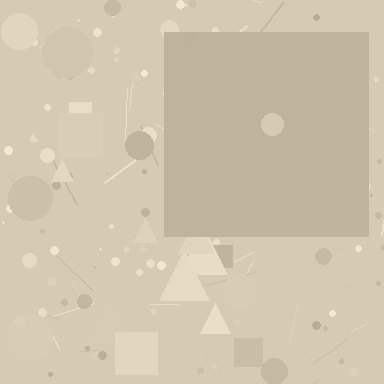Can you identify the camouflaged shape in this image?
The camouflaged shape is a square.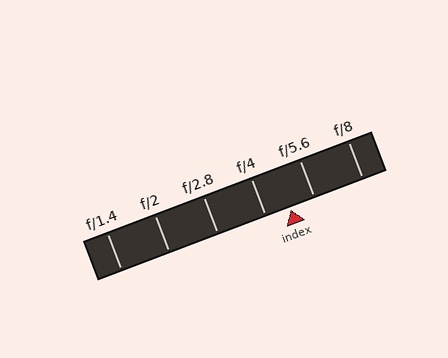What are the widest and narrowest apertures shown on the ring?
The widest aperture shown is f/1.4 and the narrowest is f/8.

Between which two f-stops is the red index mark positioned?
The index mark is between f/4 and f/5.6.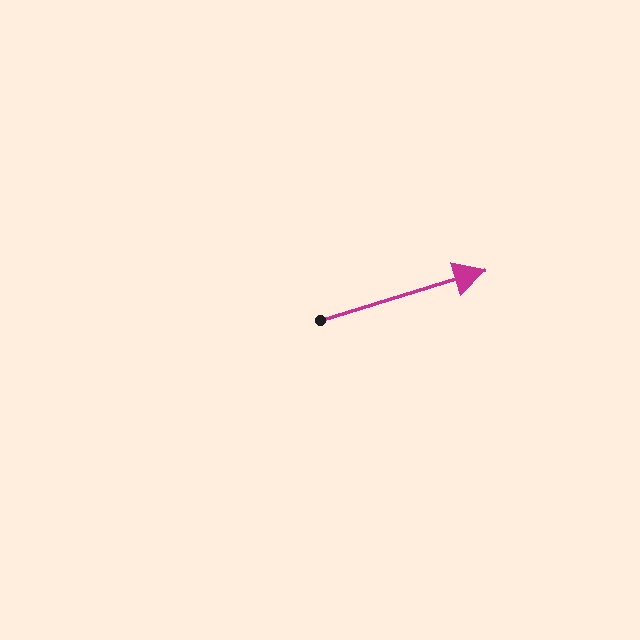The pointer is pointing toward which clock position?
Roughly 2 o'clock.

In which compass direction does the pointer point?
East.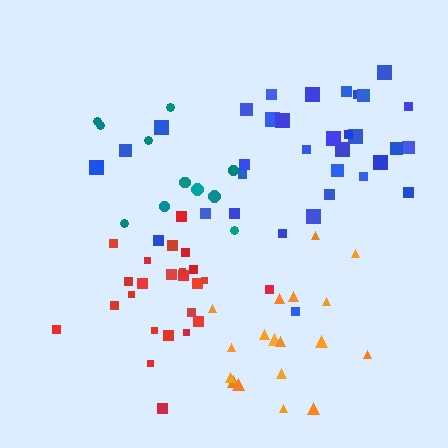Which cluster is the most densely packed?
Orange.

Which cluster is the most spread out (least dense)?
Blue.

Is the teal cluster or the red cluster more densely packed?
Red.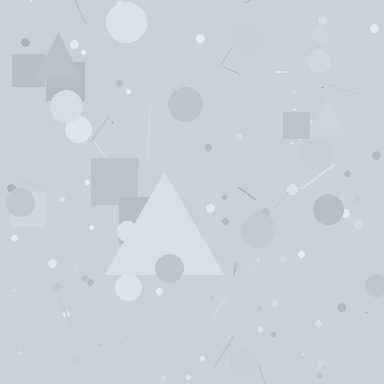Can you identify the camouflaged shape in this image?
The camouflaged shape is a triangle.